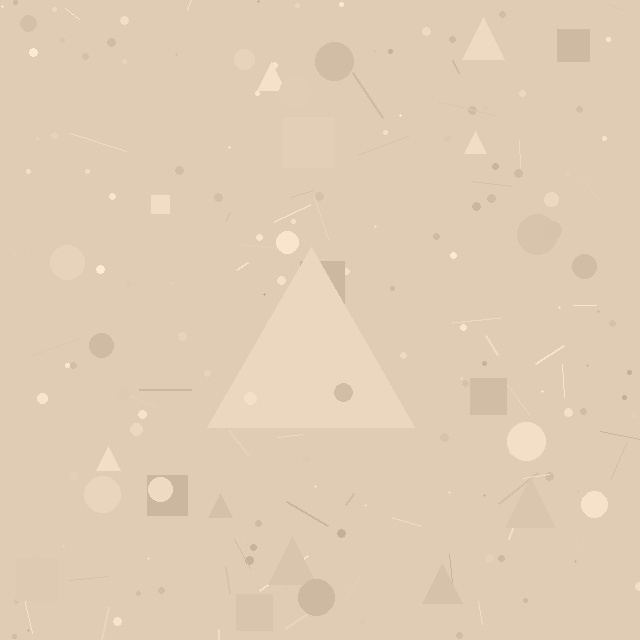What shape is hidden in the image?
A triangle is hidden in the image.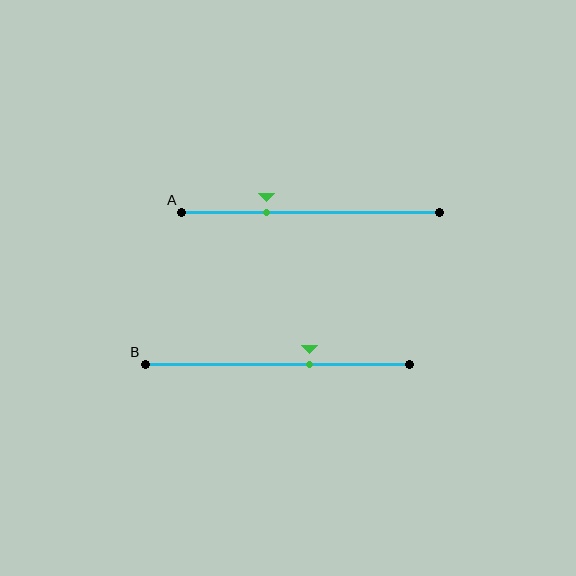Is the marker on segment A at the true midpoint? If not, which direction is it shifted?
No, the marker on segment A is shifted to the left by about 17% of the segment length.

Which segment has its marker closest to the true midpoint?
Segment B has its marker closest to the true midpoint.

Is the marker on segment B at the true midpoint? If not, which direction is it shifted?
No, the marker on segment B is shifted to the right by about 12% of the segment length.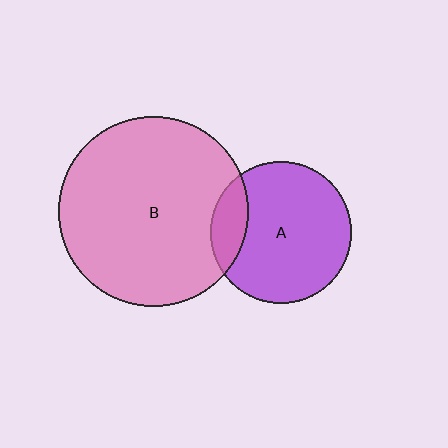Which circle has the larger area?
Circle B (pink).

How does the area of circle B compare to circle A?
Approximately 1.8 times.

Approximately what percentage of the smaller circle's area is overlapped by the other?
Approximately 15%.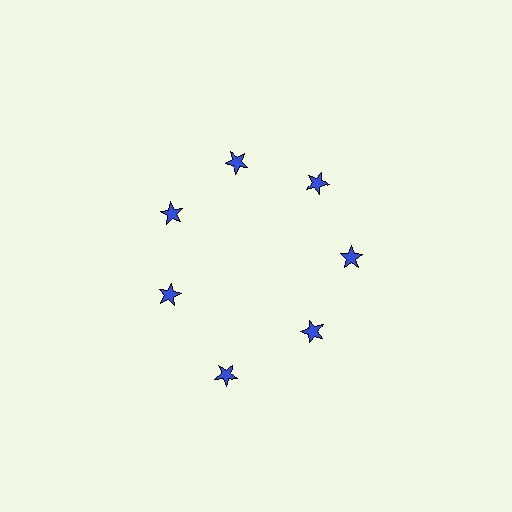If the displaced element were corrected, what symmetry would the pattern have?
It would have 7-fold rotational symmetry — the pattern would map onto itself every 51 degrees.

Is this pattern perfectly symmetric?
No. The 7 blue stars are arranged in a ring, but one element near the 6 o'clock position is pushed outward from the center, breaking the 7-fold rotational symmetry.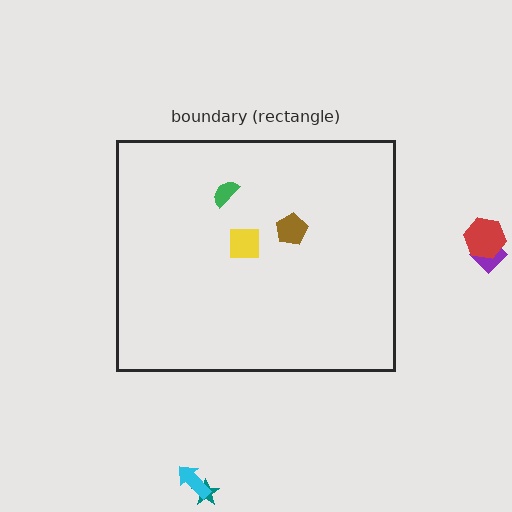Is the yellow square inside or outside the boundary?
Inside.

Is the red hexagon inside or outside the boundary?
Outside.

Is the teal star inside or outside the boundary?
Outside.